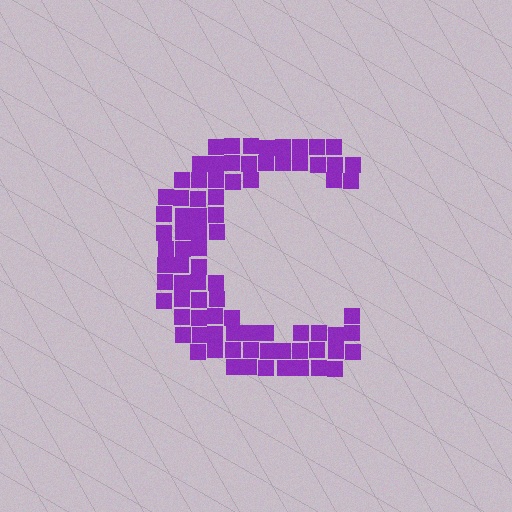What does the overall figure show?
The overall figure shows the letter C.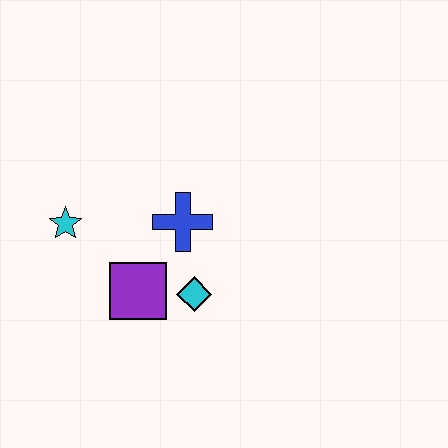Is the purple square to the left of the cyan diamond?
Yes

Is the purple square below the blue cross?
Yes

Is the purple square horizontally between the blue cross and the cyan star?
Yes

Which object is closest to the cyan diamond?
The purple square is closest to the cyan diamond.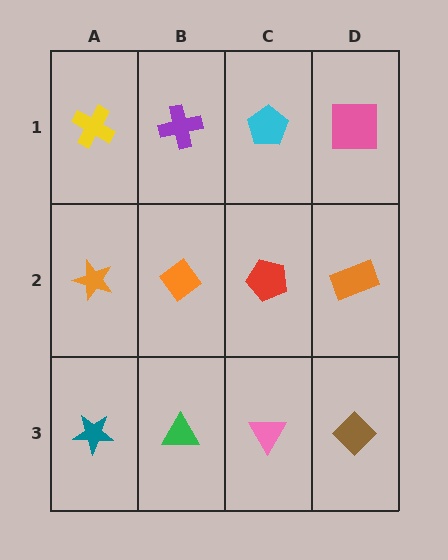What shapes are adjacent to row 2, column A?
A yellow cross (row 1, column A), a teal star (row 3, column A), an orange diamond (row 2, column B).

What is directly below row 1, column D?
An orange rectangle.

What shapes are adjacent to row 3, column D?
An orange rectangle (row 2, column D), a pink triangle (row 3, column C).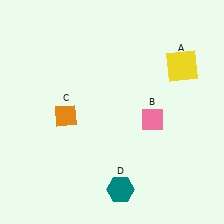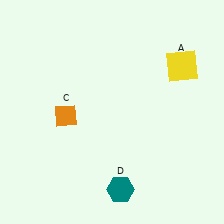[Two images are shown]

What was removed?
The pink diamond (B) was removed in Image 2.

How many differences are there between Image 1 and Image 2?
There is 1 difference between the two images.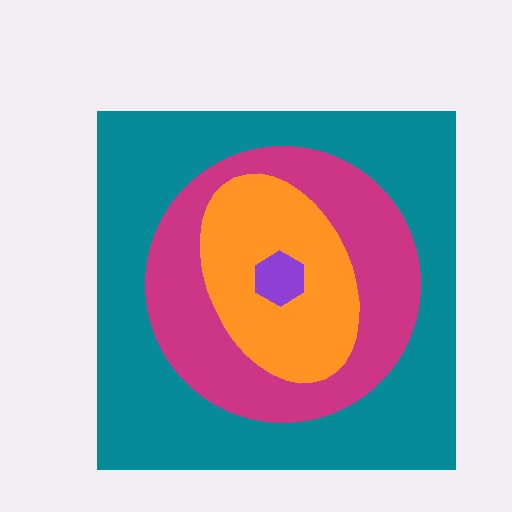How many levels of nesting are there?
4.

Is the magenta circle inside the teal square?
Yes.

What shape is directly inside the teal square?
The magenta circle.